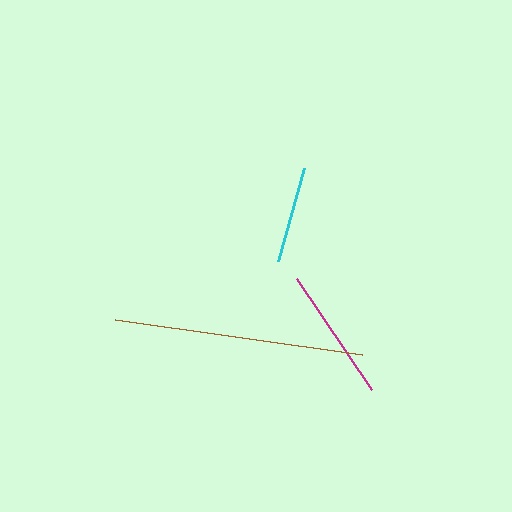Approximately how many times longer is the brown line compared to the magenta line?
The brown line is approximately 1.9 times the length of the magenta line.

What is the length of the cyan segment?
The cyan segment is approximately 97 pixels long.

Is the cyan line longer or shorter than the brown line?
The brown line is longer than the cyan line.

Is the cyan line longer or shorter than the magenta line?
The magenta line is longer than the cyan line.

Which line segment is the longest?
The brown line is the longest at approximately 250 pixels.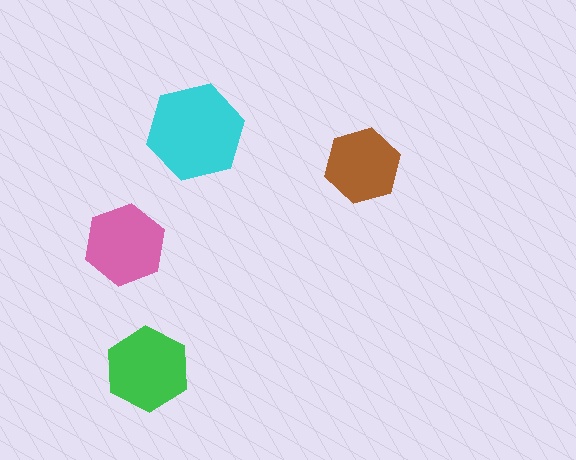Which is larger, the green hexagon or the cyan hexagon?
The cyan one.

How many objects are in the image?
There are 4 objects in the image.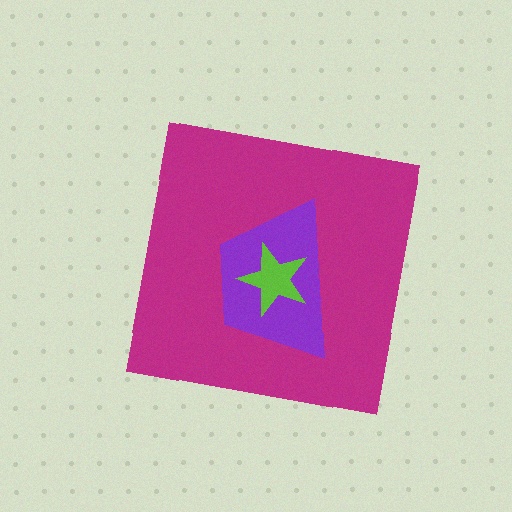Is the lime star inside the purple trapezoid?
Yes.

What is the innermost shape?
The lime star.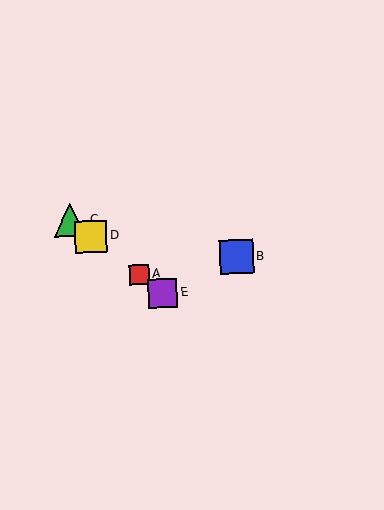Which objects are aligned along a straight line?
Objects A, C, D, E are aligned along a straight line.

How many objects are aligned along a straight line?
4 objects (A, C, D, E) are aligned along a straight line.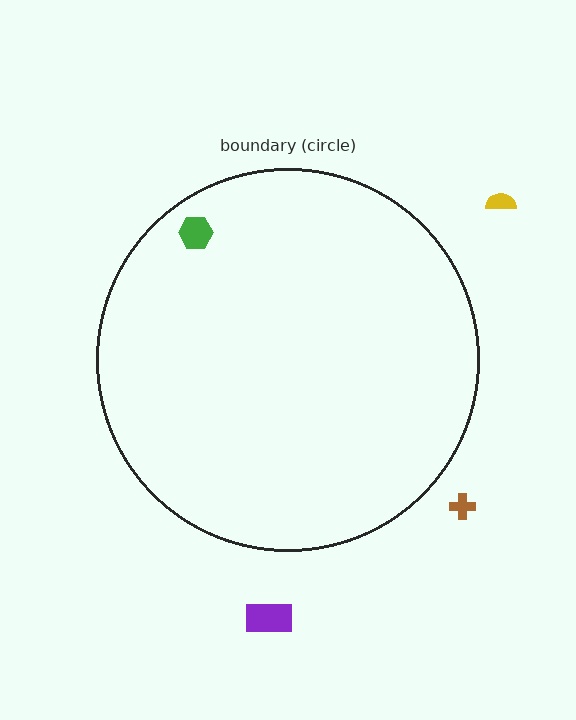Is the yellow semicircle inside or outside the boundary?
Outside.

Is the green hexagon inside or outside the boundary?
Inside.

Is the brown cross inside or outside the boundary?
Outside.